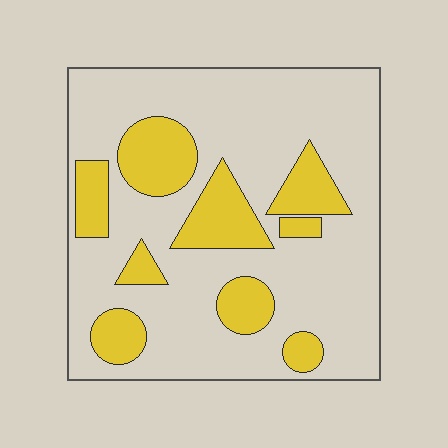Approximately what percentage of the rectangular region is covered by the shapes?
Approximately 25%.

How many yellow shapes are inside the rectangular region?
9.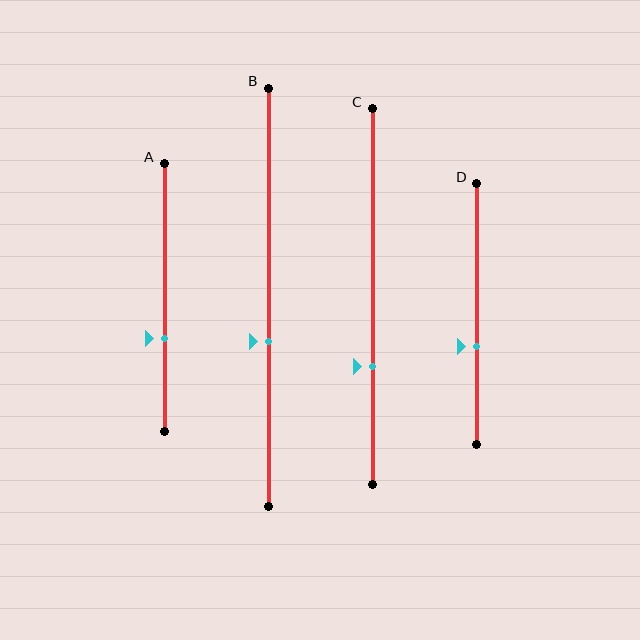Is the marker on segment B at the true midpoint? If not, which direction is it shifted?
No, the marker on segment B is shifted downward by about 11% of the segment length.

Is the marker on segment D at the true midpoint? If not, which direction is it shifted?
No, the marker on segment D is shifted downward by about 12% of the segment length.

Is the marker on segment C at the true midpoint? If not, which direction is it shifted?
No, the marker on segment C is shifted downward by about 19% of the segment length.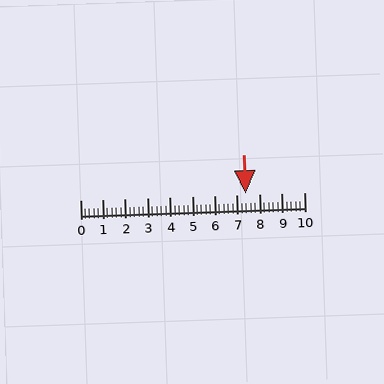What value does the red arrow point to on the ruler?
The red arrow points to approximately 7.4.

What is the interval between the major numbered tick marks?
The major tick marks are spaced 1 units apart.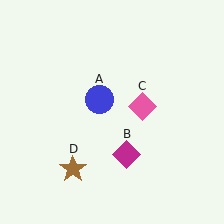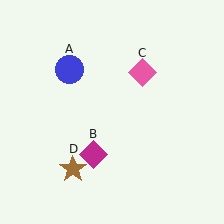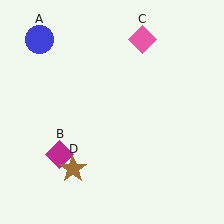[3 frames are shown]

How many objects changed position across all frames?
3 objects changed position: blue circle (object A), magenta diamond (object B), pink diamond (object C).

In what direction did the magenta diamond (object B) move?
The magenta diamond (object B) moved left.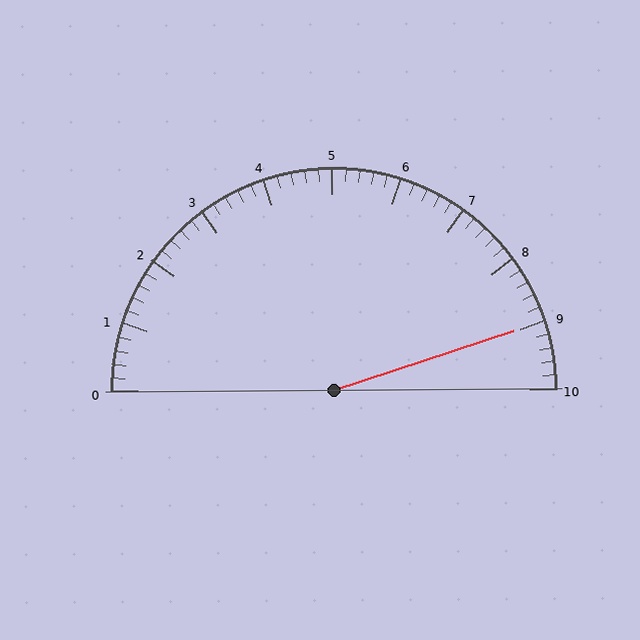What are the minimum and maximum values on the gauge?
The gauge ranges from 0 to 10.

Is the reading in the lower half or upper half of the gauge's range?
The reading is in the upper half of the range (0 to 10).